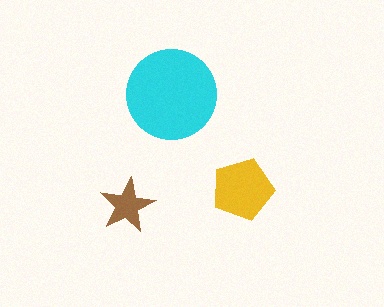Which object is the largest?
The cyan circle.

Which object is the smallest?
The brown star.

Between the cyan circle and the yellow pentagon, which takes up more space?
The cyan circle.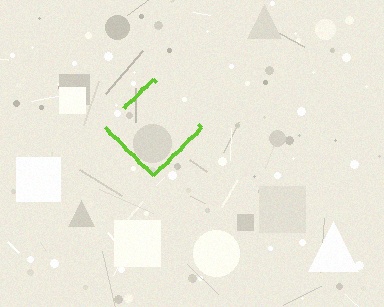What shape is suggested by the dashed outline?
The dashed outline suggests a diamond.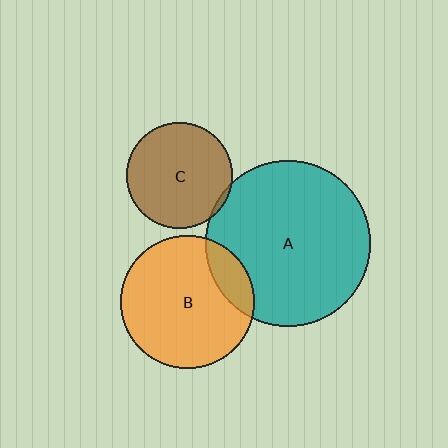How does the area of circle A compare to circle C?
Approximately 2.4 times.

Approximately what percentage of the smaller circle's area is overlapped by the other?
Approximately 15%.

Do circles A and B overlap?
Yes.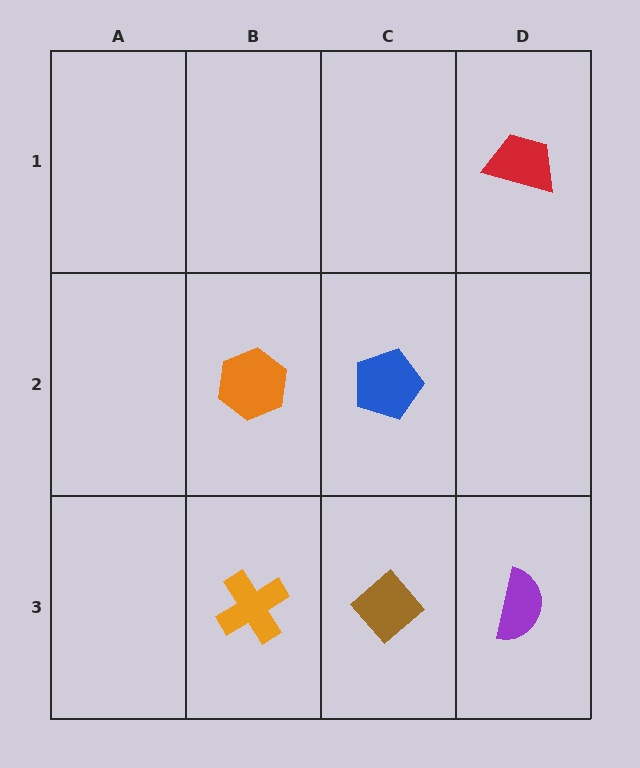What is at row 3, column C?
A brown diamond.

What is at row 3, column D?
A purple semicircle.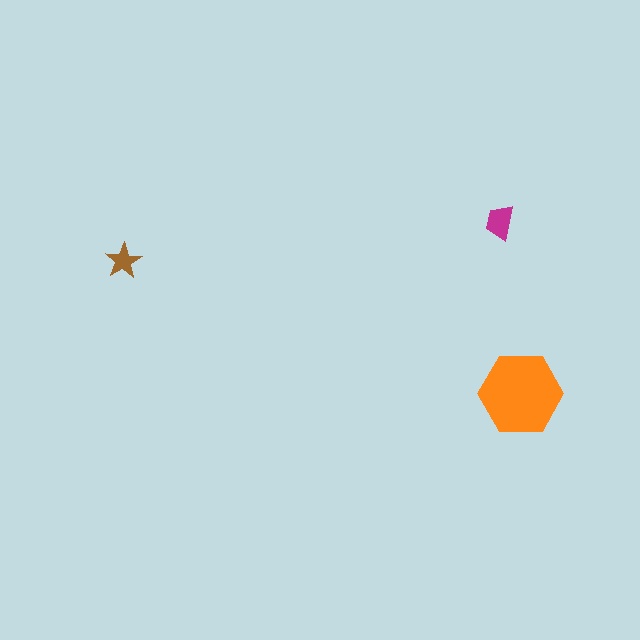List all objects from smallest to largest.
The brown star, the magenta trapezoid, the orange hexagon.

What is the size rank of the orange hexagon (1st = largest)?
1st.